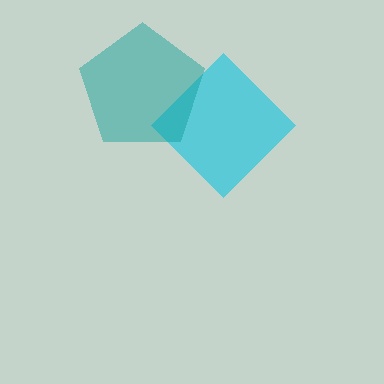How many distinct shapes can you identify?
There are 2 distinct shapes: a cyan diamond, a teal pentagon.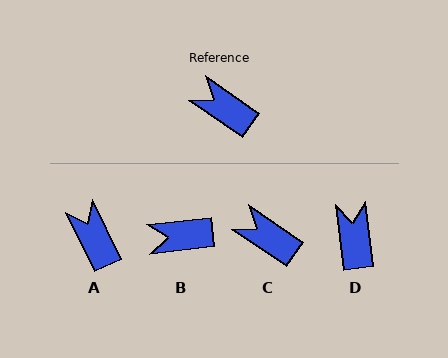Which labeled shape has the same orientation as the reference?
C.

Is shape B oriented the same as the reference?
No, it is off by about 41 degrees.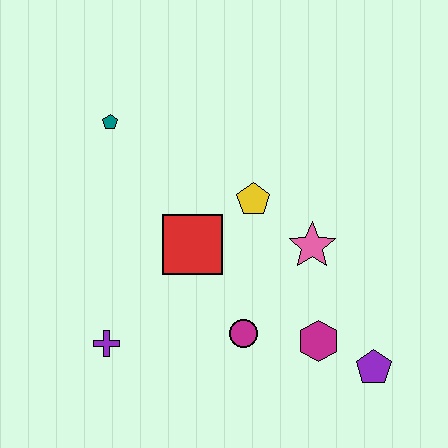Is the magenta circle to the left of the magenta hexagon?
Yes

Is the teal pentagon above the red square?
Yes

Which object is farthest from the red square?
The purple pentagon is farthest from the red square.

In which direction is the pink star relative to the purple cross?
The pink star is to the right of the purple cross.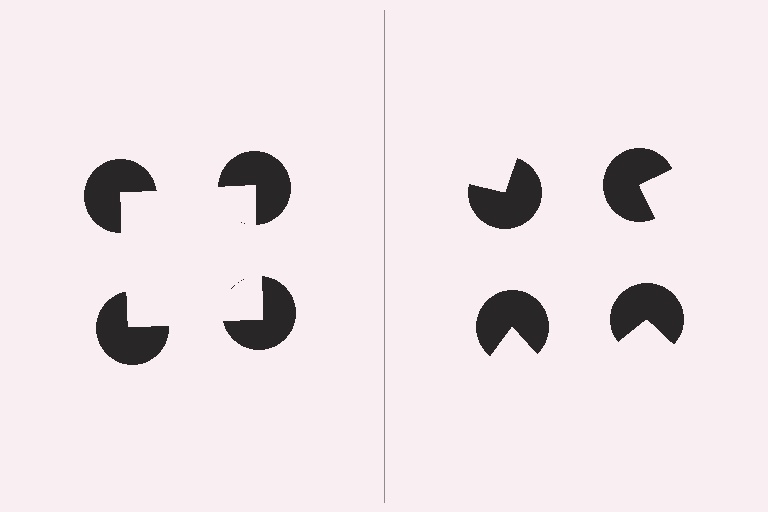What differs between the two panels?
The pac-man discs are positioned identically on both sides; only the wedge orientations differ. On the left they align to a square; on the right they are misaligned.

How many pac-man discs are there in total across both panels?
8 — 4 on each side.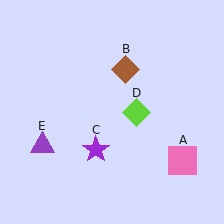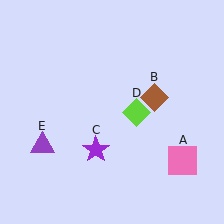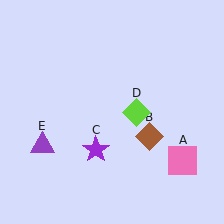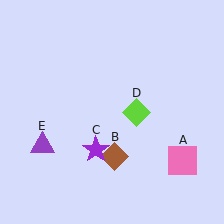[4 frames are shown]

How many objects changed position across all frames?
1 object changed position: brown diamond (object B).